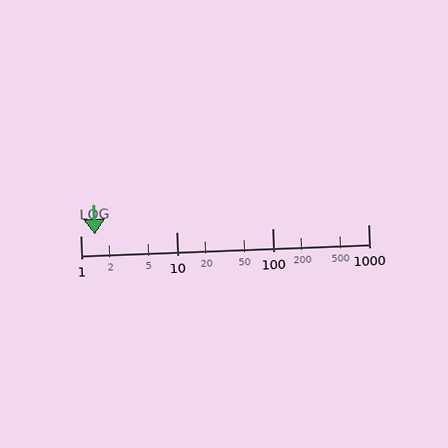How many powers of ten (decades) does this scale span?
The scale spans 3 decades, from 1 to 1000.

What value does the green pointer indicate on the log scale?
The pointer indicates approximately 1.4.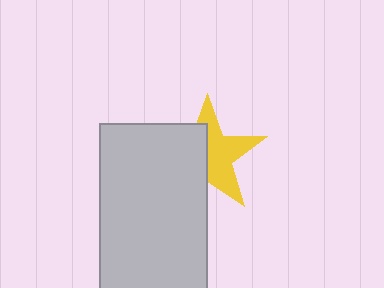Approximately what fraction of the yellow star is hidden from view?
Roughly 46% of the yellow star is hidden behind the light gray rectangle.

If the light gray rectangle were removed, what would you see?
You would see the complete yellow star.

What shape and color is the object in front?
The object in front is a light gray rectangle.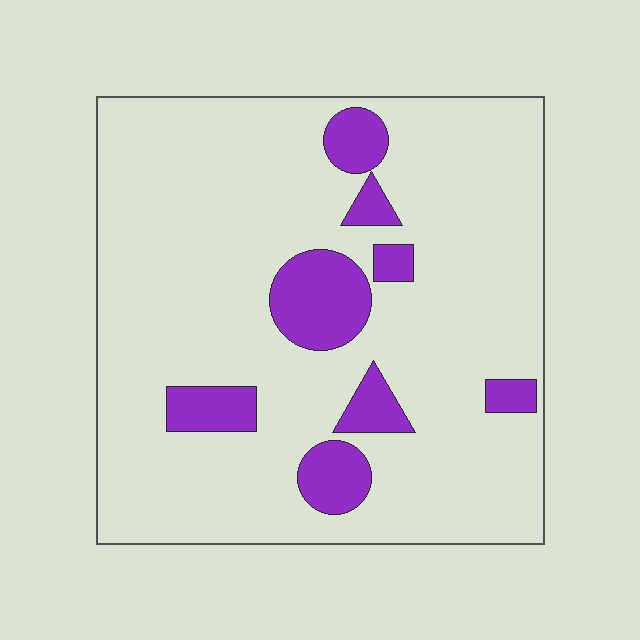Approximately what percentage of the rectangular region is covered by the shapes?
Approximately 15%.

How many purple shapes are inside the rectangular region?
8.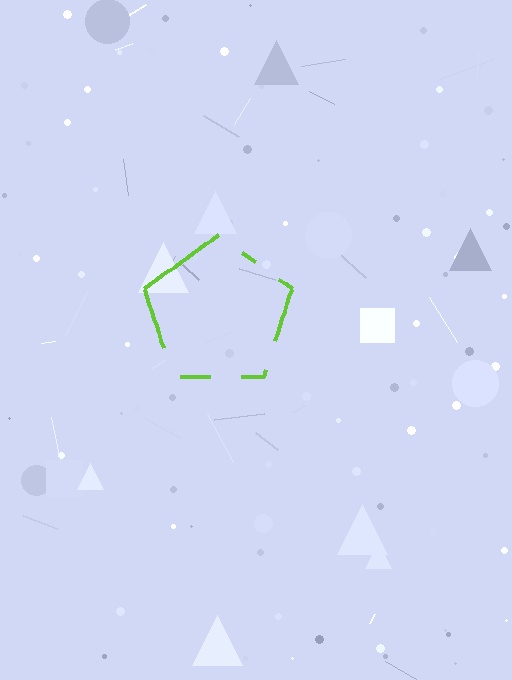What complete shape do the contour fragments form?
The contour fragments form a pentagon.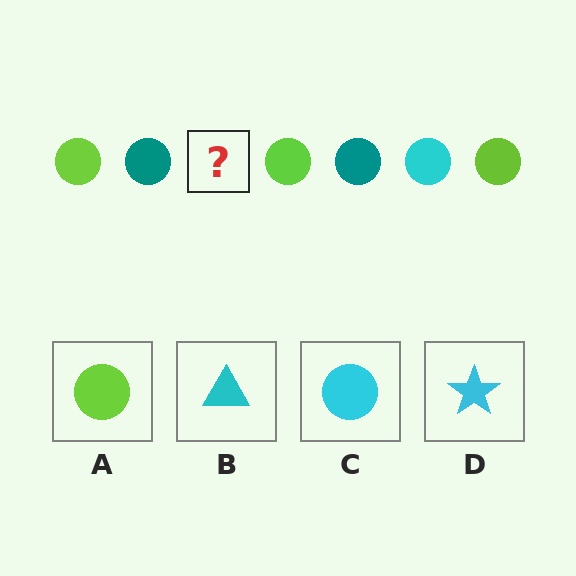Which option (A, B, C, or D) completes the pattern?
C.